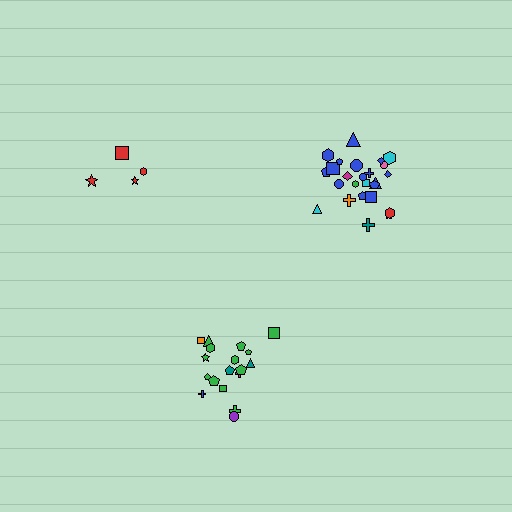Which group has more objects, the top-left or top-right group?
The top-right group.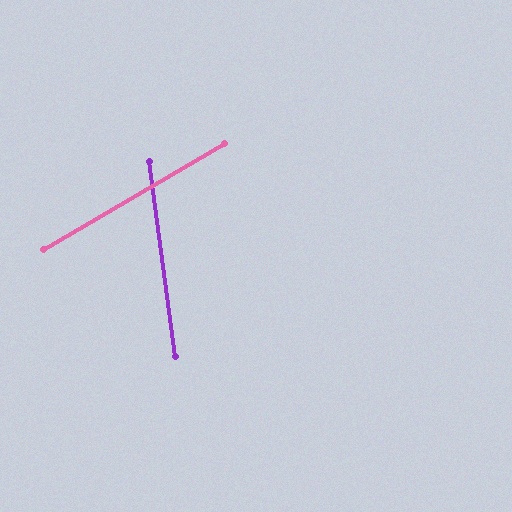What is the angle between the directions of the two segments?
Approximately 67 degrees.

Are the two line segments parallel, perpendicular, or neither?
Neither parallel nor perpendicular — they differ by about 67°.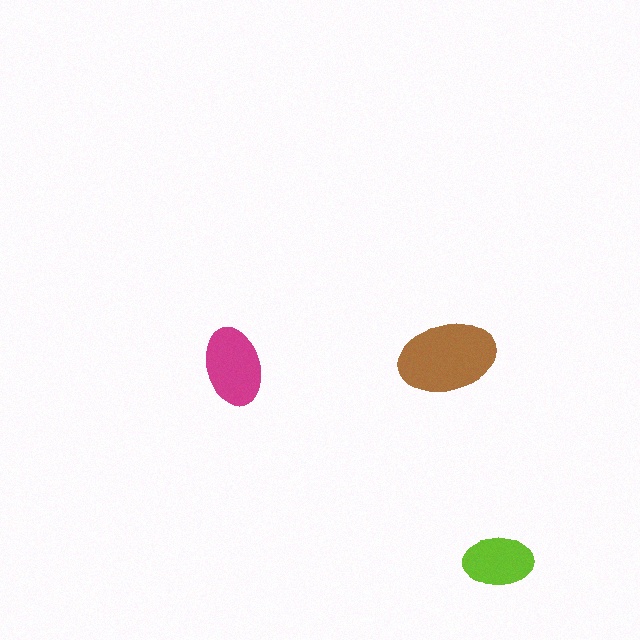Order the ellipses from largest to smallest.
the brown one, the magenta one, the lime one.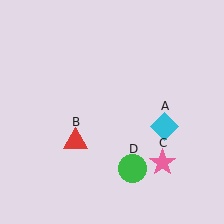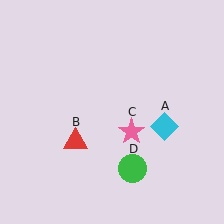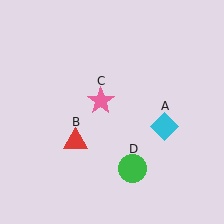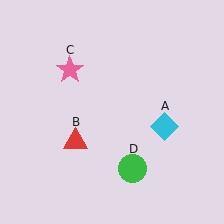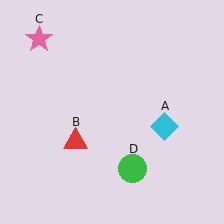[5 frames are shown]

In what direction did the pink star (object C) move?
The pink star (object C) moved up and to the left.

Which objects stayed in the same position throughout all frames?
Cyan diamond (object A) and red triangle (object B) and green circle (object D) remained stationary.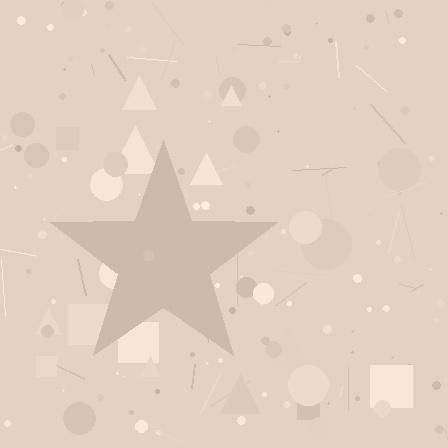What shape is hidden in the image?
A star is hidden in the image.